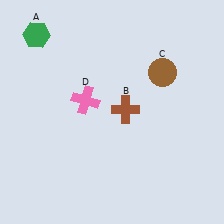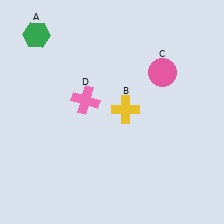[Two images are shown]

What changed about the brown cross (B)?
In Image 1, B is brown. In Image 2, it changed to yellow.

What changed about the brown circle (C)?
In Image 1, C is brown. In Image 2, it changed to pink.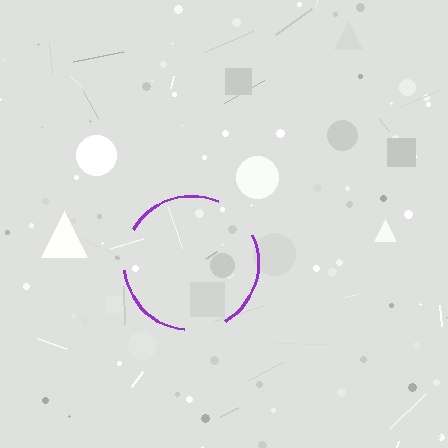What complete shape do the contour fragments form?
The contour fragments form a circle.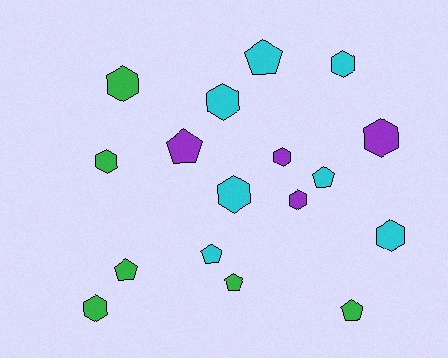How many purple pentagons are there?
There is 1 purple pentagon.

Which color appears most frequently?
Cyan, with 7 objects.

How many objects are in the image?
There are 17 objects.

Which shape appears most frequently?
Hexagon, with 10 objects.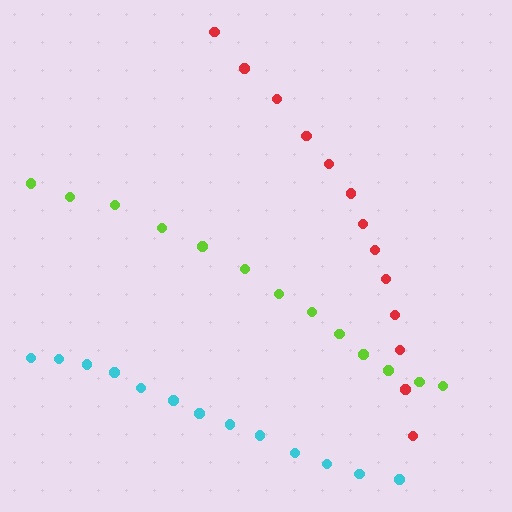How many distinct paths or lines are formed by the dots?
There are 3 distinct paths.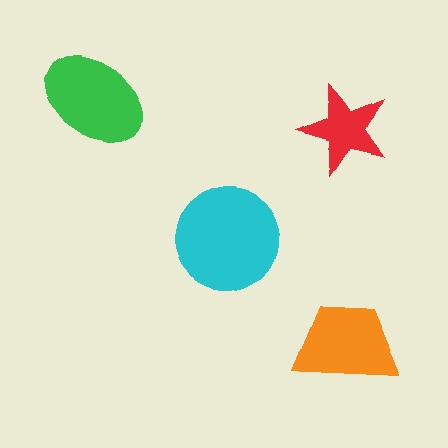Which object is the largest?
The cyan circle.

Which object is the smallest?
The red star.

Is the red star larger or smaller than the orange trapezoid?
Smaller.